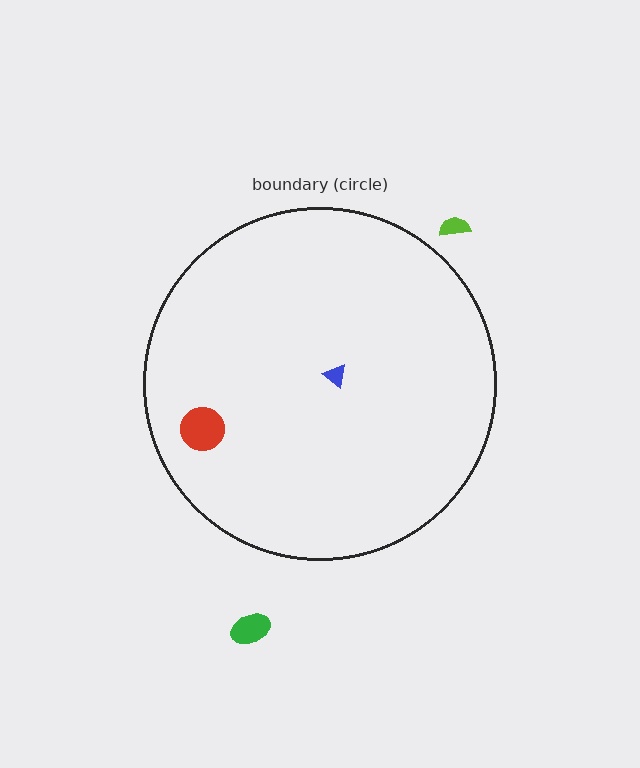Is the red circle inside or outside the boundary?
Inside.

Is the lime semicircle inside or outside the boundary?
Outside.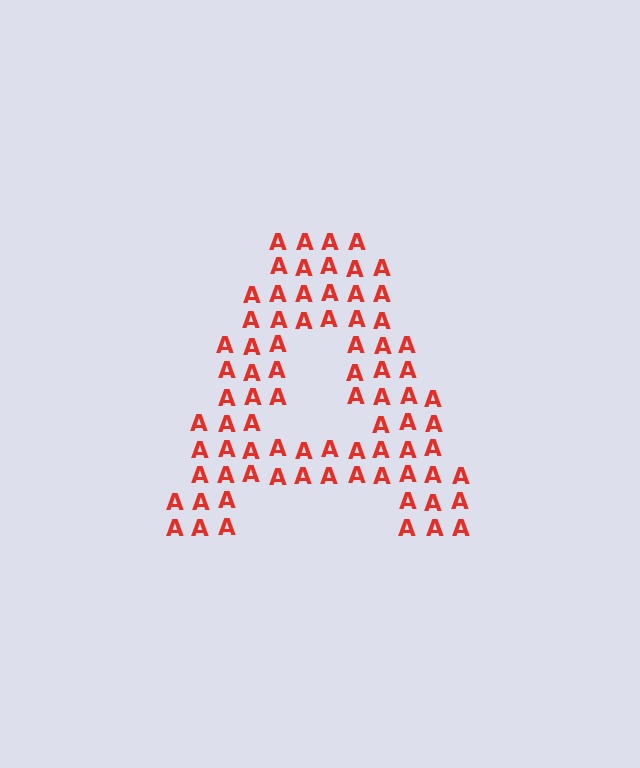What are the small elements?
The small elements are letter A's.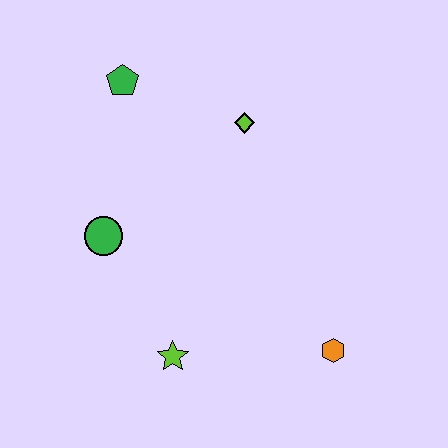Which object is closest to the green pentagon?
The lime diamond is closest to the green pentagon.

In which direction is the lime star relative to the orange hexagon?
The lime star is to the left of the orange hexagon.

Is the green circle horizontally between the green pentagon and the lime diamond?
No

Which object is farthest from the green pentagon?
The orange hexagon is farthest from the green pentagon.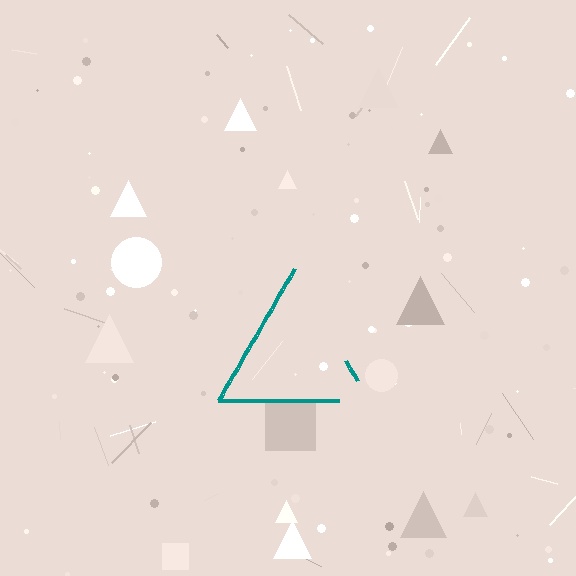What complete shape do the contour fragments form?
The contour fragments form a triangle.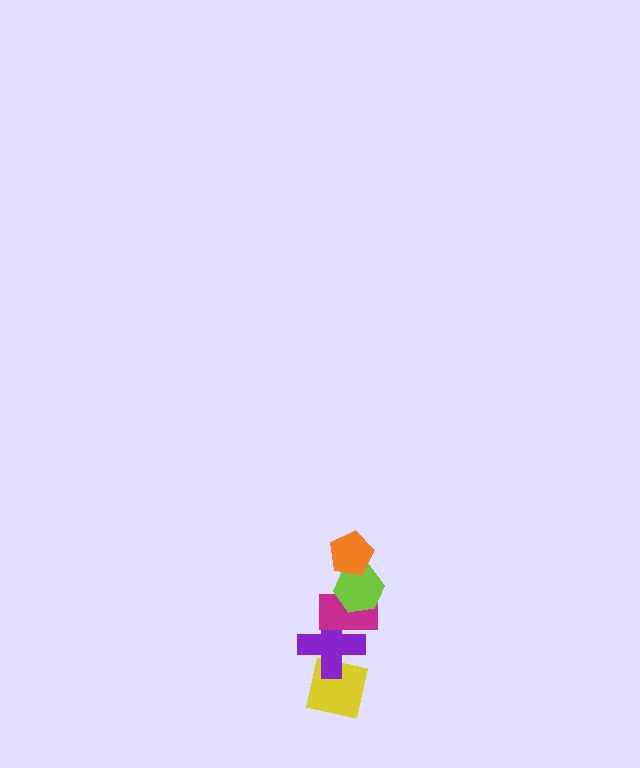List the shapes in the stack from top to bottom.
From top to bottom: the orange pentagon, the lime hexagon, the magenta rectangle, the purple cross, the yellow square.